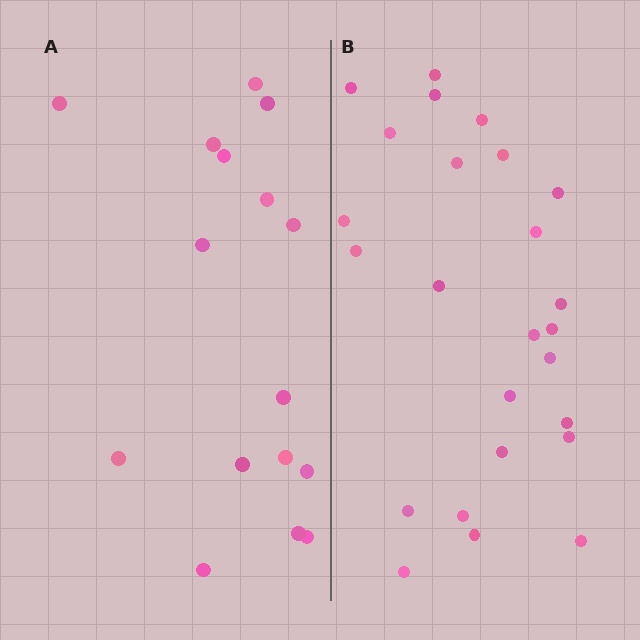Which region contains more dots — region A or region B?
Region B (the right region) has more dots.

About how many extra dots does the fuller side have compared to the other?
Region B has roughly 8 or so more dots than region A.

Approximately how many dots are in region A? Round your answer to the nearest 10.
About 20 dots. (The exact count is 16, which rounds to 20.)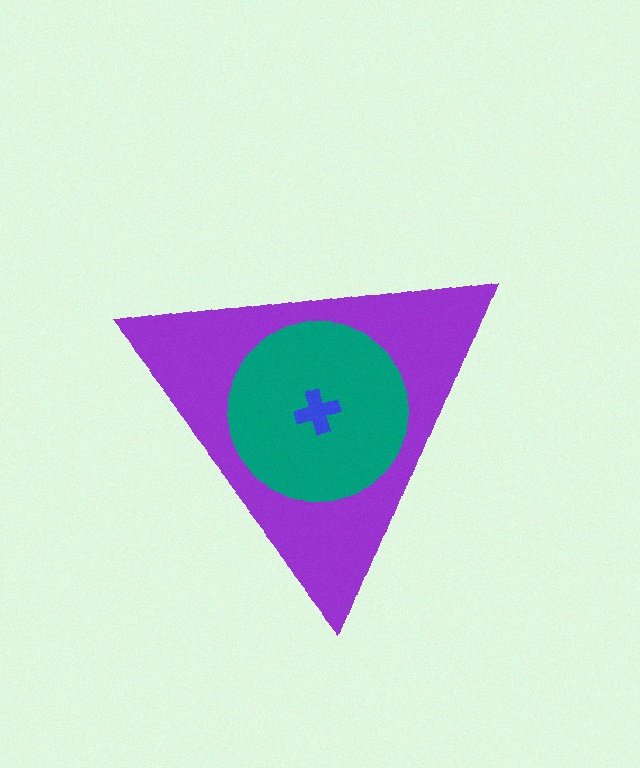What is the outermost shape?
The purple triangle.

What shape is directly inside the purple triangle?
The teal circle.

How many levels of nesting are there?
3.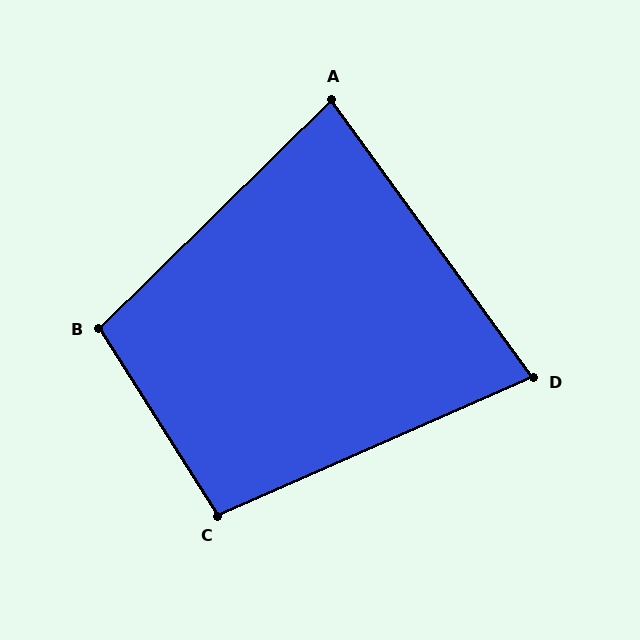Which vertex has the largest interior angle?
B, at approximately 102 degrees.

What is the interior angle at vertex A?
Approximately 81 degrees (acute).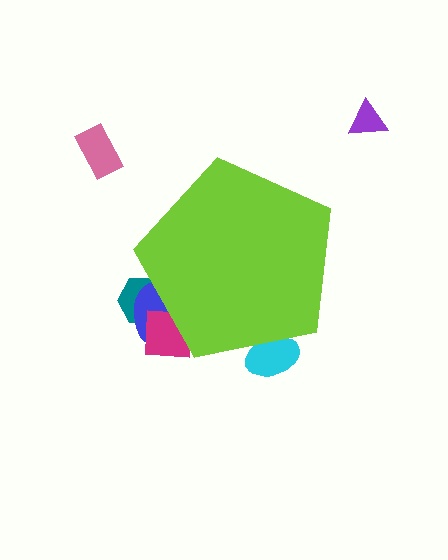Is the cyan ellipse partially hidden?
Yes, the cyan ellipse is partially hidden behind the lime pentagon.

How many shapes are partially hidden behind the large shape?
4 shapes are partially hidden.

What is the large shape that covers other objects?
A lime pentagon.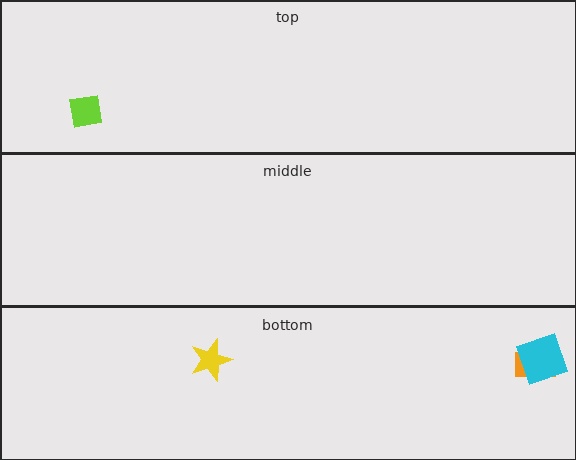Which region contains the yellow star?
The bottom region.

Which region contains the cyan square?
The bottom region.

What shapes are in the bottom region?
The yellow star, the orange rectangle, the cyan square.